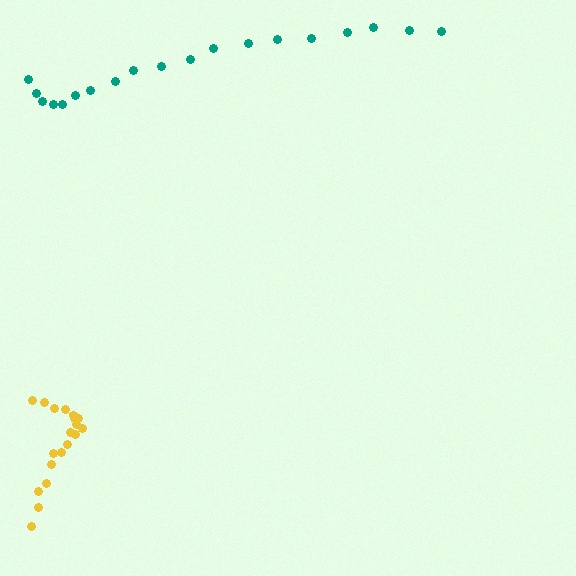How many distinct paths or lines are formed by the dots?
There are 2 distinct paths.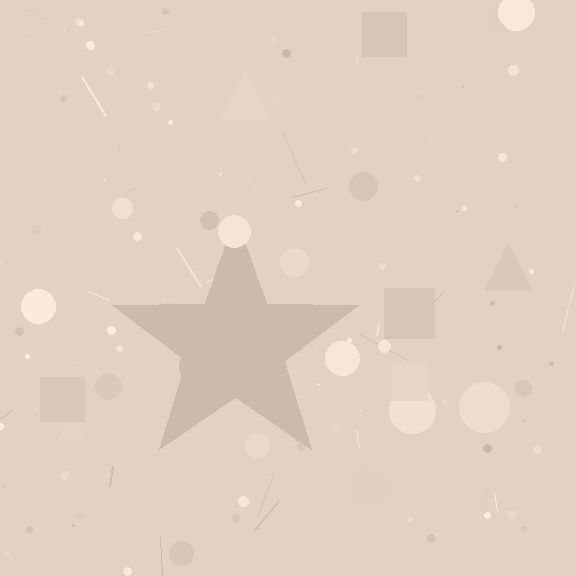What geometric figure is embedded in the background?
A star is embedded in the background.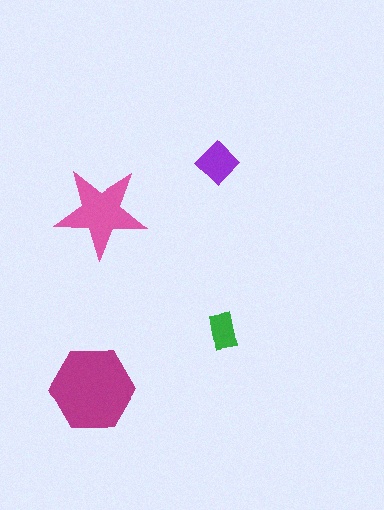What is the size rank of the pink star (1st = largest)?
2nd.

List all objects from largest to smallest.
The magenta hexagon, the pink star, the purple diamond, the green rectangle.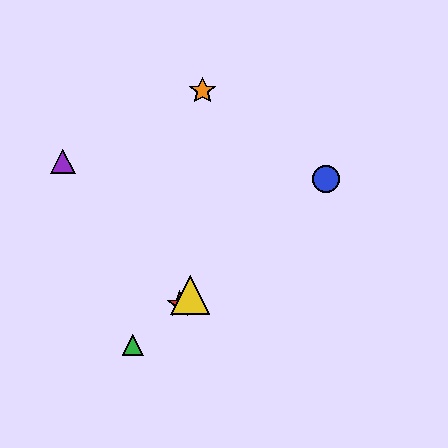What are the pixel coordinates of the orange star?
The orange star is at (203, 91).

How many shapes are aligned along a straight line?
4 shapes (the red star, the blue circle, the green triangle, the yellow triangle) are aligned along a straight line.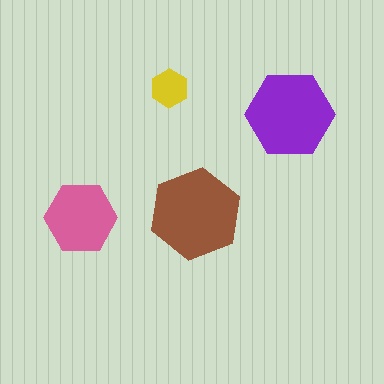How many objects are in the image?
There are 4 objects in the image.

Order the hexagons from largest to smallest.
the brown one, the purple one, the pink one, the yellow one.